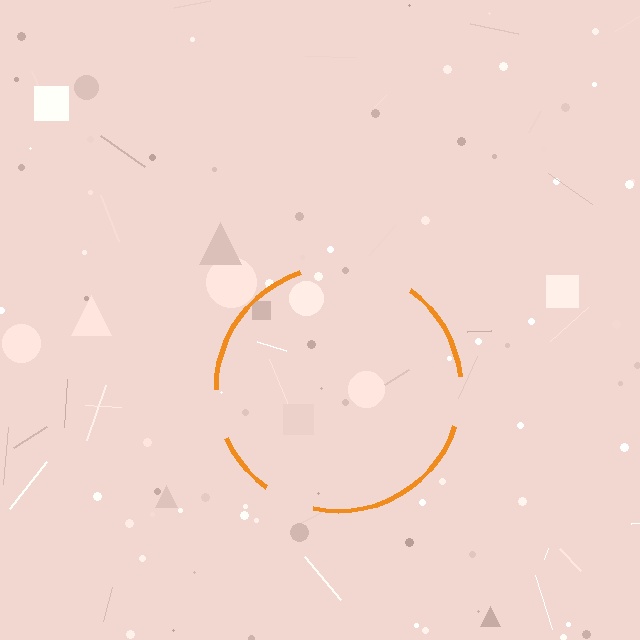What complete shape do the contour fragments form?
The contour fragments form a circle.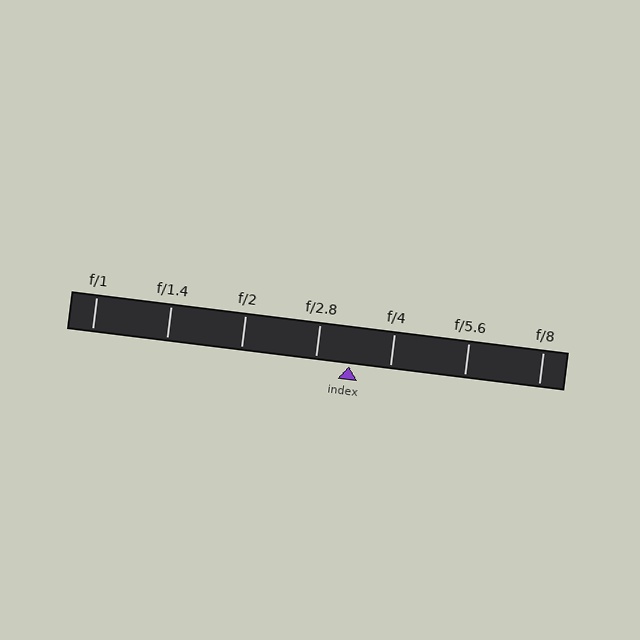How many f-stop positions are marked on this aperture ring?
There are 7 f-stop positions marked.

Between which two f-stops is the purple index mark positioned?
The index mark is between f/2.8 and f/4.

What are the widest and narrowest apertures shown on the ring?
The widest aperture shown is f/1 and the narrowest is f/8.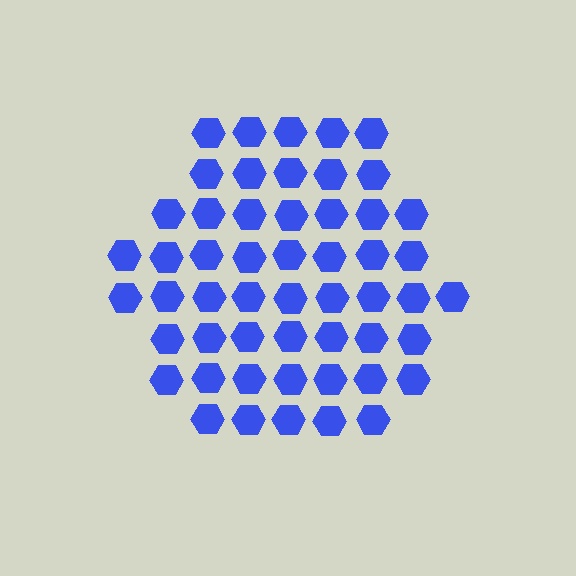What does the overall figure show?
The overall figure shows a hexagon.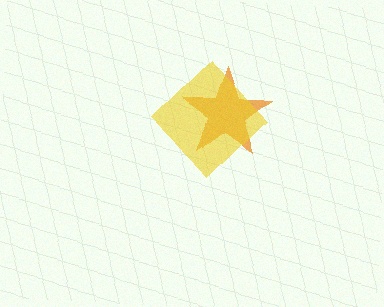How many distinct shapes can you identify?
There are 2 distinct shapes: an orange star, a yellow diamond.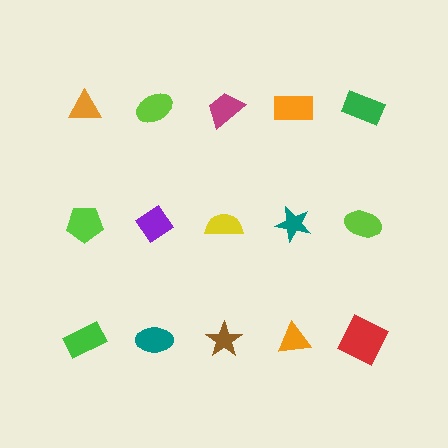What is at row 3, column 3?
A brown star.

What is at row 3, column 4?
An orange triangle.